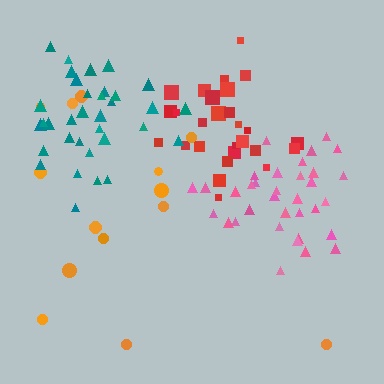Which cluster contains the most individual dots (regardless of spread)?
Pink (34).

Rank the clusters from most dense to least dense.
teal, red, pink, orange.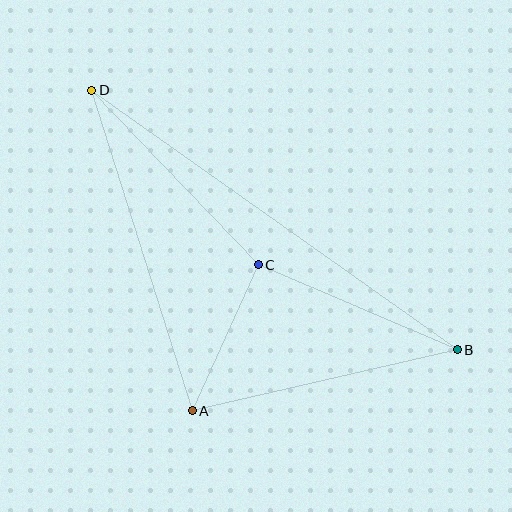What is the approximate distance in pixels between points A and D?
The distance between A and D is approximately 336 pixels.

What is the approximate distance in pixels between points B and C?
The distance between B and C is approximately 216 pixels.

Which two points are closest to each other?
Points A and C are closest to each other.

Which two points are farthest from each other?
Points B and D are farthest from each other.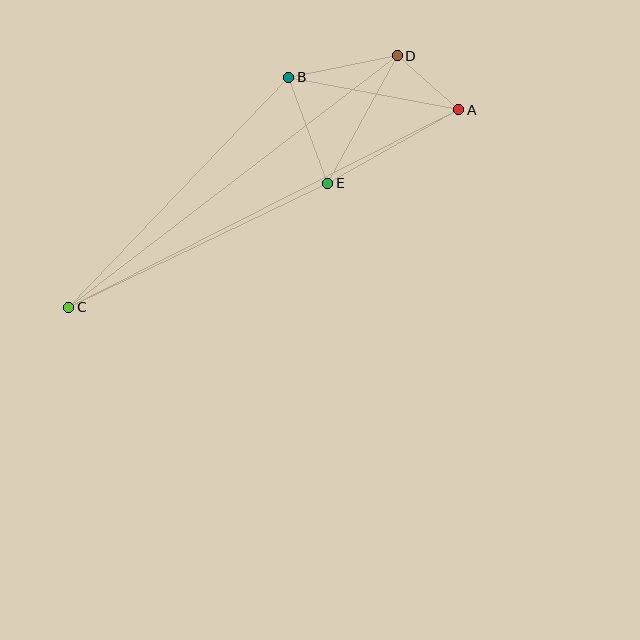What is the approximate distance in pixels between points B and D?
The distance between B and D is approximately 111 pixels.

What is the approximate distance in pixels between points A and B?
The distance between A and B is approximately 173 pixels.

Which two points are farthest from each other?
Points A and C are farthest from each other.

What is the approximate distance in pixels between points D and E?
The distance between D and E is approximately 145 pixels.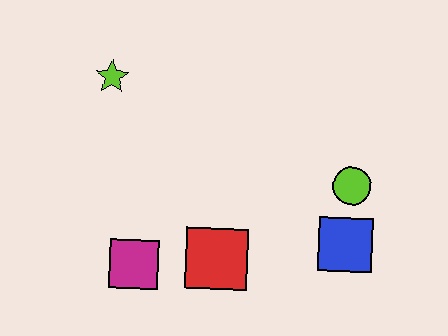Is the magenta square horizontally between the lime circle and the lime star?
Yes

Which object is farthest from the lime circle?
The lime star is farthest from the lime circle.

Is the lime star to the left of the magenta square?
Yes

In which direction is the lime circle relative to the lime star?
The lime circle is to the right of the lime star.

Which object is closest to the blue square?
The lime circle is closest to the blue square.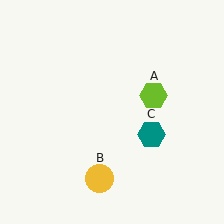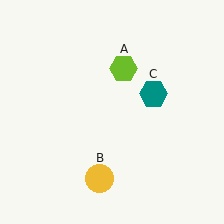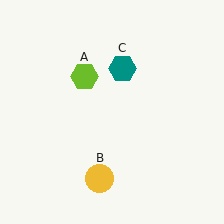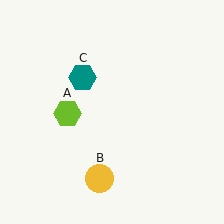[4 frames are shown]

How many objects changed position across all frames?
2 objects changed position: lime hexagon (object A), teal hexagon (object C).